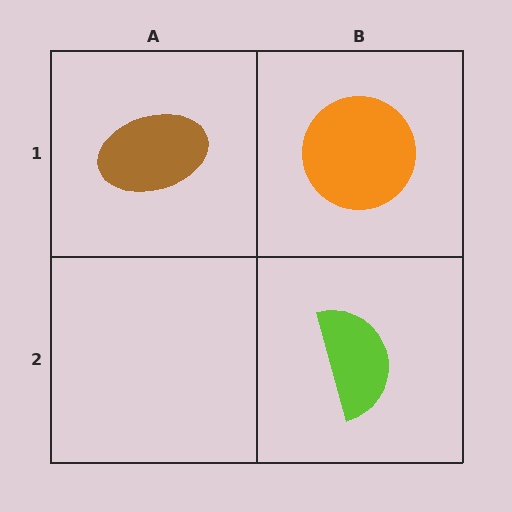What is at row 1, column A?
A brown ellipse.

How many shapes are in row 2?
1 shape.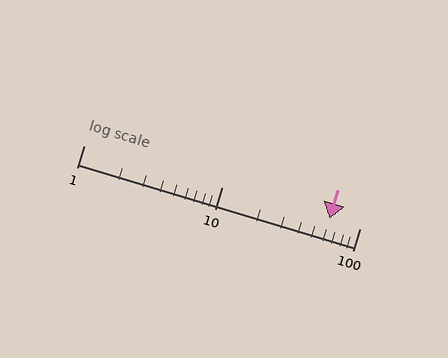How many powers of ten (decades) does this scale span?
The scale spans 2 decades, from 1 to 100.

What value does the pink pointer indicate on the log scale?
The pointer indicates approximately 60.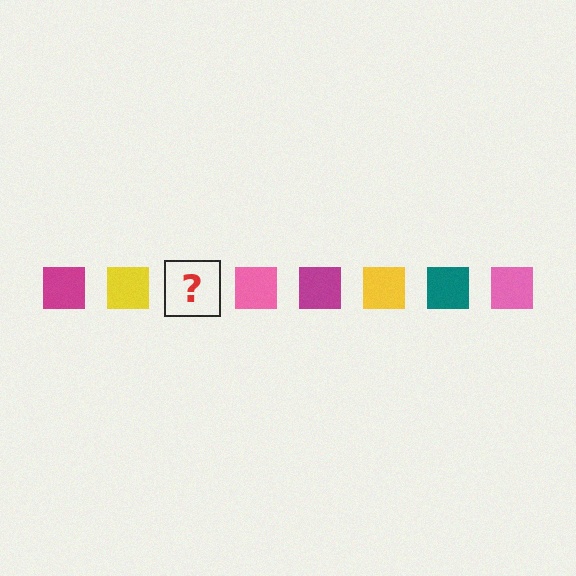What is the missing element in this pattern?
The missing element is a teal square.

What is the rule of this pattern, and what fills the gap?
The rule is that the pattern cycles through magenta, yellow, teal, pink squares. The gap should be filled with a teal square.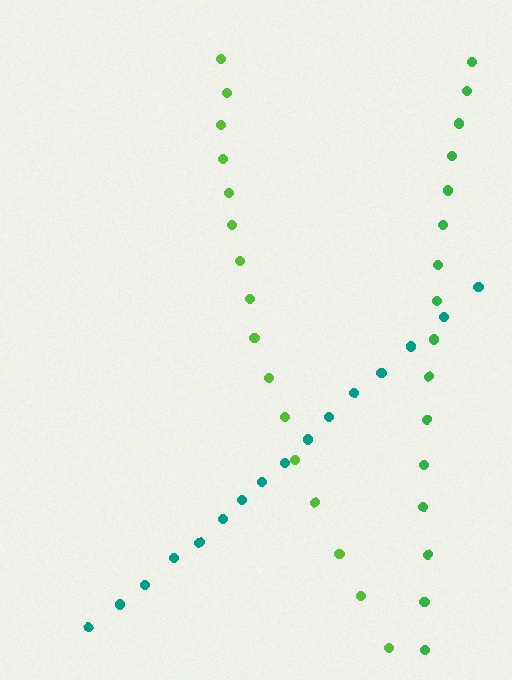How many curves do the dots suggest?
There are 3 distinct paths.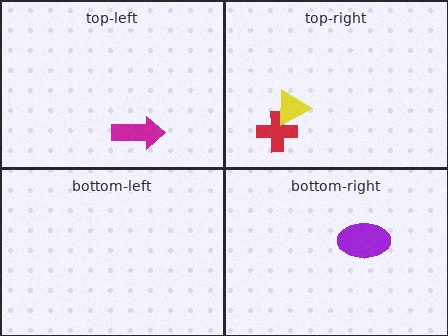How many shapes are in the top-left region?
1.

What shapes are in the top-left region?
The magenta arrow.